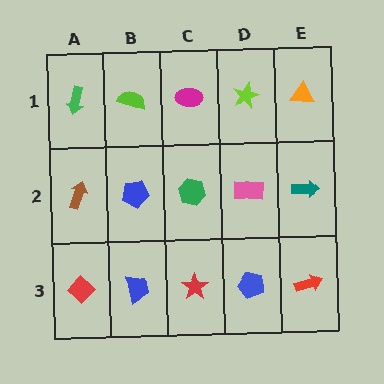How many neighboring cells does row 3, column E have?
2.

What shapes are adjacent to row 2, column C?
A magenta ellipse (row 1, column C), a red star (row 3, column C), a blue pentagon (row 2, column B), a pink rectangle (row 2, column D).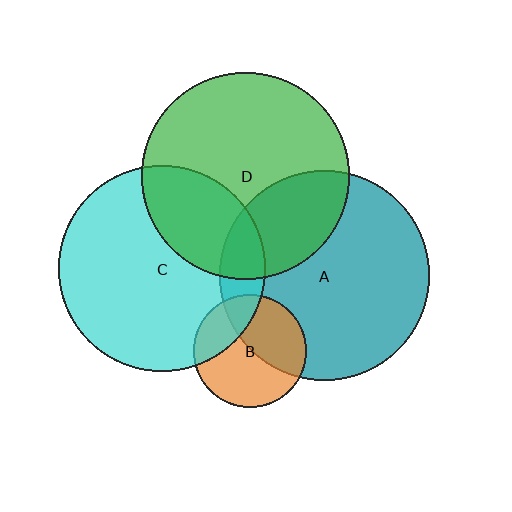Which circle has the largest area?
Circle A (teal).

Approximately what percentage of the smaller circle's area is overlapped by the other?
Approximately 45%.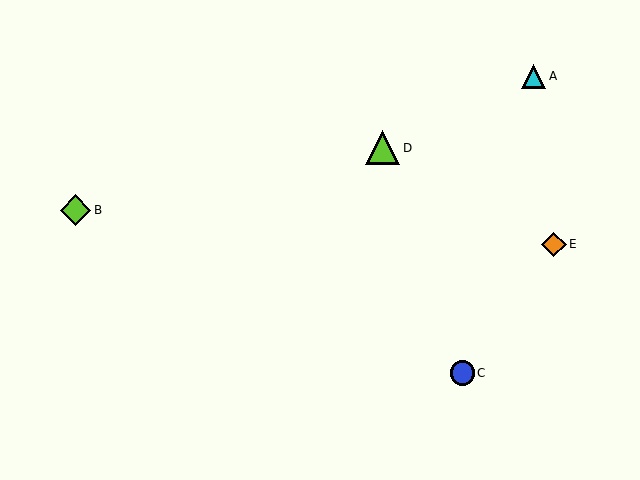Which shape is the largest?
The lime triangle (labeled D) is the largest.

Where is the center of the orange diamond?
The center of the orange diamond is at (554, 244).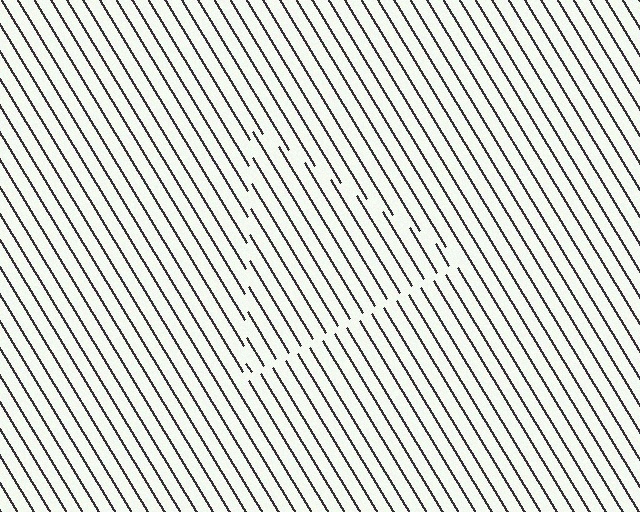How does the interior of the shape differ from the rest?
The interior of the shape contains the same grating, shifted by half a period — the contour is defined by the phase discontinuity where line-ends from the inner and outer gratings abut.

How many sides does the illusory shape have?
3 sides — the line-ends trace a triangle.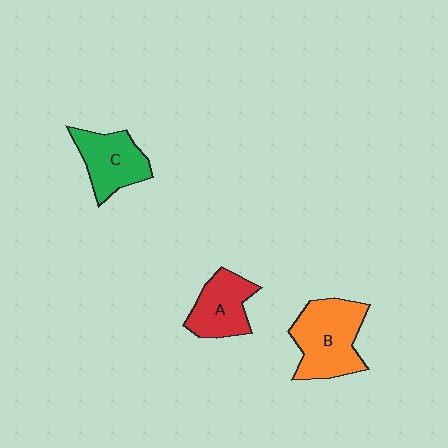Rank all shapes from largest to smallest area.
From largest to smallest: B (orange), C (green), A (red).